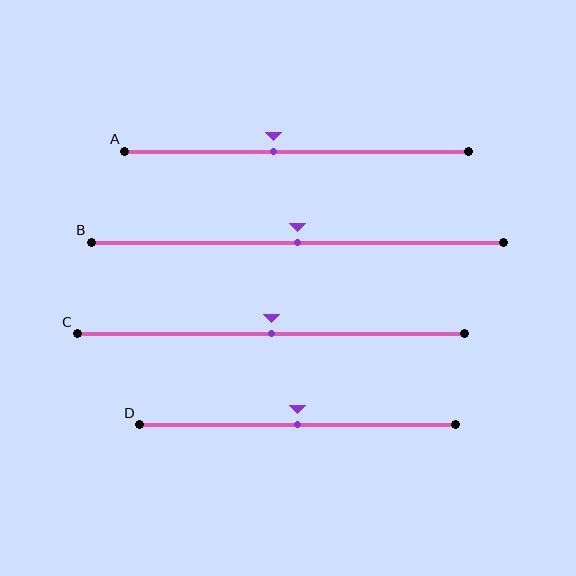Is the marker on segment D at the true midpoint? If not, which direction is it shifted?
Yes, the marker on segment D is at the true midpoint.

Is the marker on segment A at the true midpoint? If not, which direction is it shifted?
No, the marker on segment A is shifted to the left by about 7% of the segment length.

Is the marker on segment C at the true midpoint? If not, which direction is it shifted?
Yes, the marker on segment C is at the true midpoint.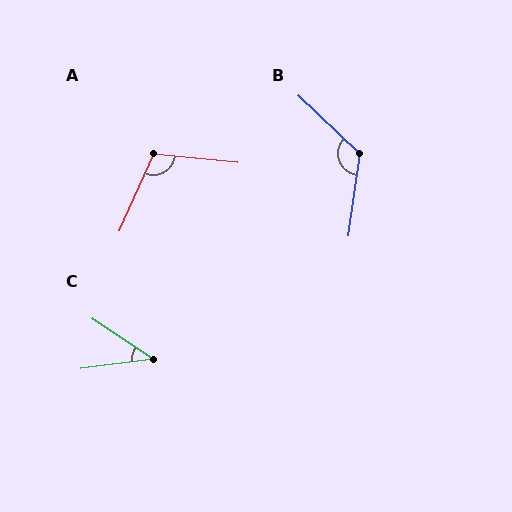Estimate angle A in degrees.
Approximately 108 degrees.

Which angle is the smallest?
C, at approximately 42 degrees.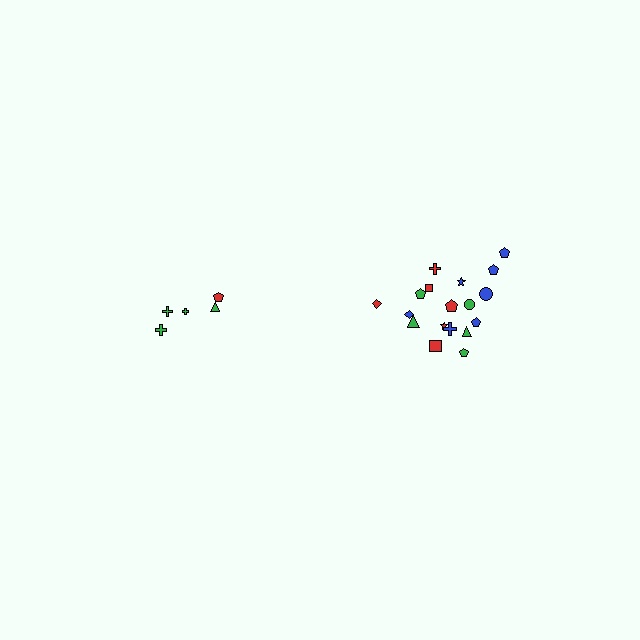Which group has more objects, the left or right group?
The right group.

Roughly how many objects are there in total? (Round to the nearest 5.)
Roughly 25 objects in total.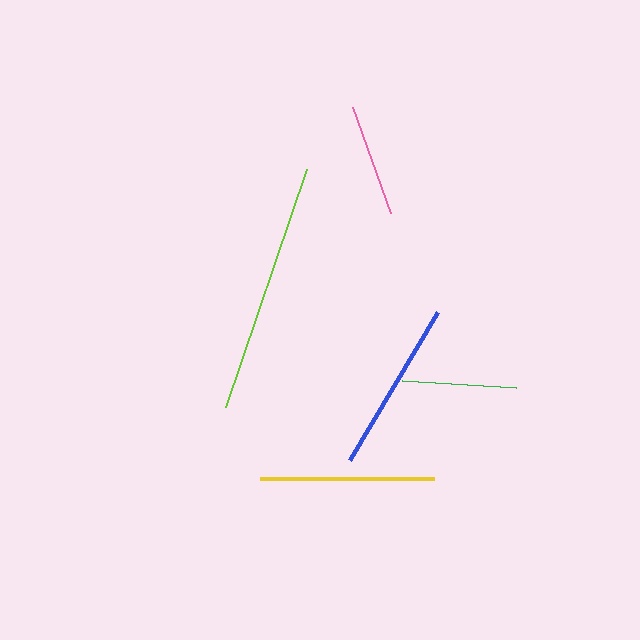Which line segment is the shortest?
The pink line is the shortest at approximately 112 pixels.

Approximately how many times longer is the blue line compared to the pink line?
The blue line is approximately 1.5 times the length of the pink line.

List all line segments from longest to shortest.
From longest to shortest: lime, yellow, blue, green, pink.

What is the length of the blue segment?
The blue segment is approximately 172 pixels long.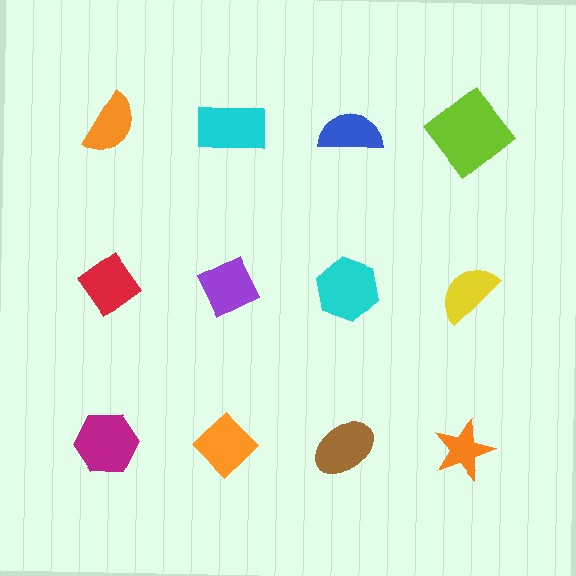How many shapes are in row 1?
4 shapes.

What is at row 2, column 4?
A yellow semicircle.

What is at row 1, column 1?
An orange semicircle.